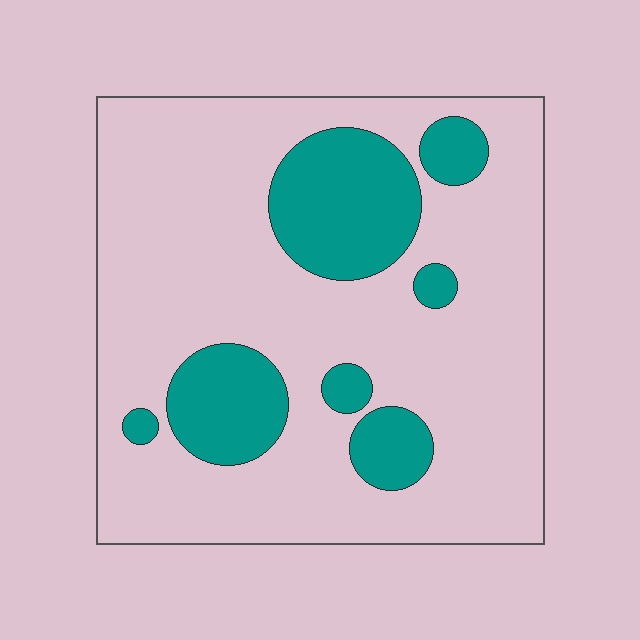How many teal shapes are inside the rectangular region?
7.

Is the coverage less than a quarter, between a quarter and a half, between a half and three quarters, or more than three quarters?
Less than a quarter.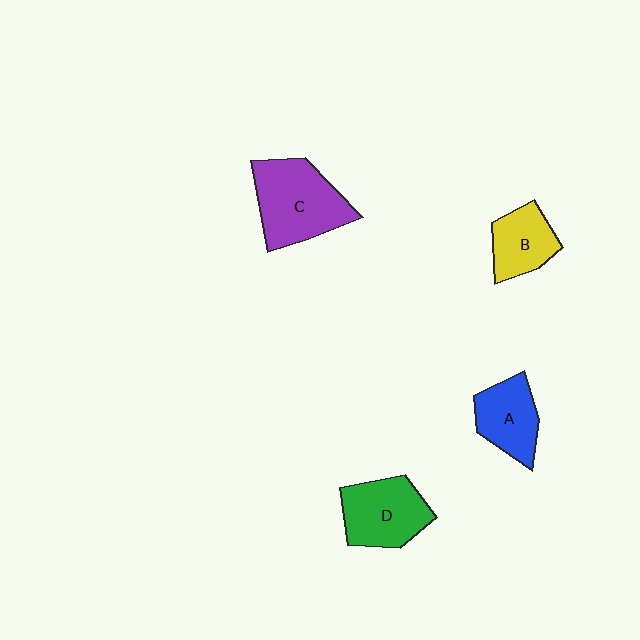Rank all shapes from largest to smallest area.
From largest to smallest: C (purple), D (green), A (blue), B (yellow).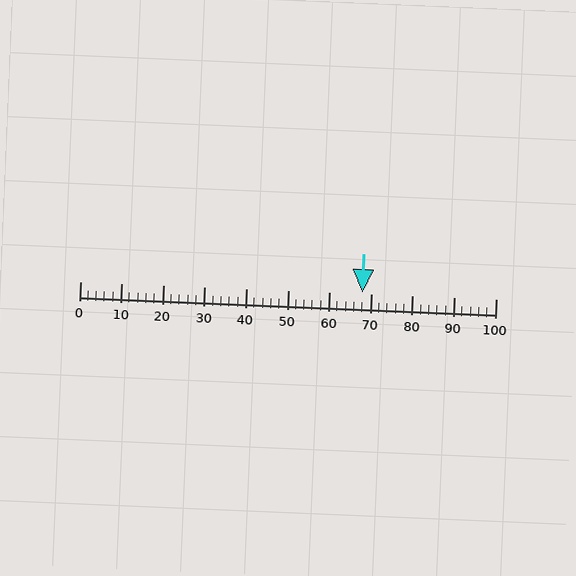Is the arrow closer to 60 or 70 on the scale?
The arrow is closer to 70.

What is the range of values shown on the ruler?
The ruler shows values from 0 to 100.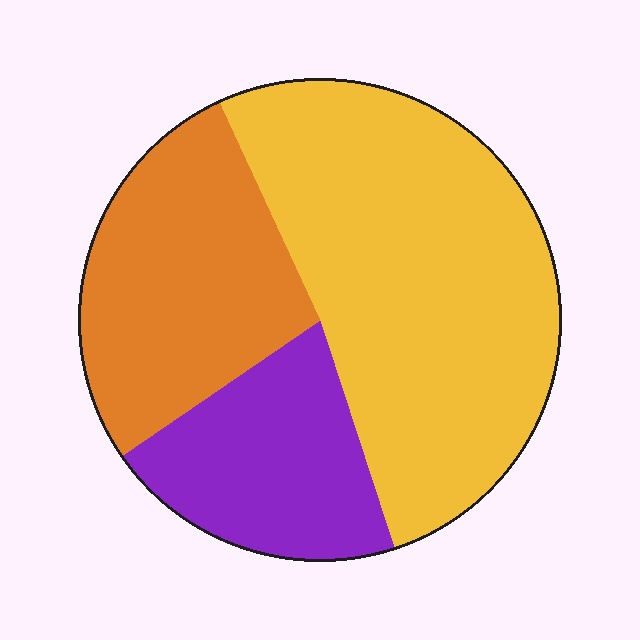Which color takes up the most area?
Yellow, at roughly 50%.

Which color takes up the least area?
Purple, at roughly 20%.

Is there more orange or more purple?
Orange.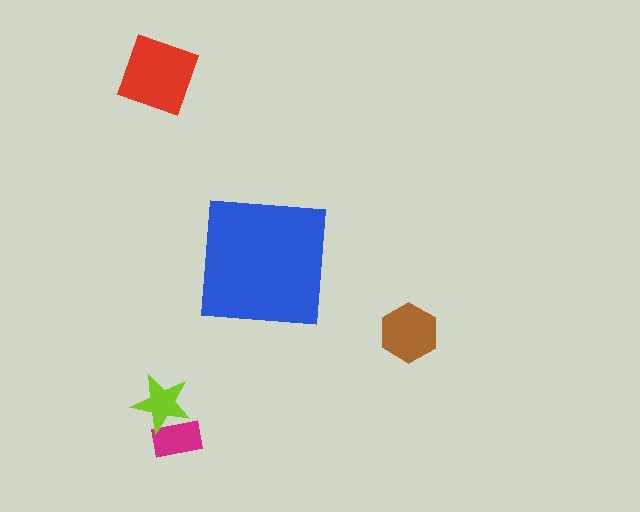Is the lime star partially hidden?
No, the lime star is fully visible.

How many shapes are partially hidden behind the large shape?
0 shapes are partially hidden.